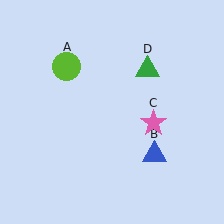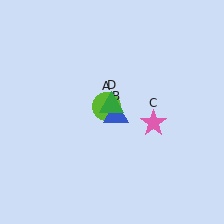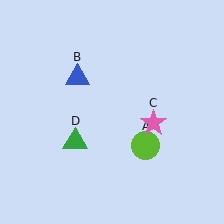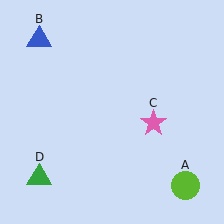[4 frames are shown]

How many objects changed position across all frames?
3 objects changed position: lime circle (object A), blue triangle (object B), green triangle (object D).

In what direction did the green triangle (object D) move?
The green triangle (object D) moved down and to the left.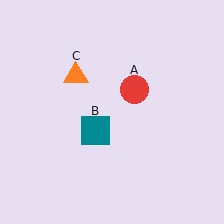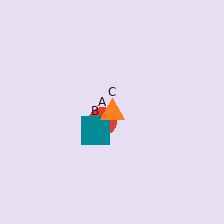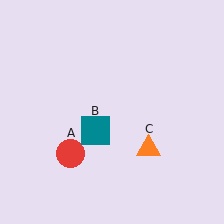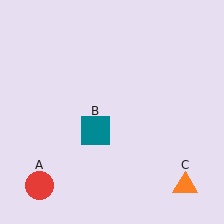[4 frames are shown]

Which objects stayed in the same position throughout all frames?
Teal square (object B) remained stationary.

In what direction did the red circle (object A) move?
The red circle (object A) moved down and to the left.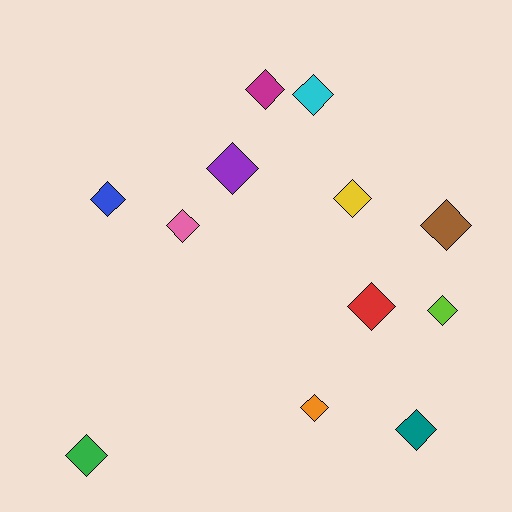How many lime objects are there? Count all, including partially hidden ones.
There is 1 lime object.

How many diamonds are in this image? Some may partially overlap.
There are 12 diamonds.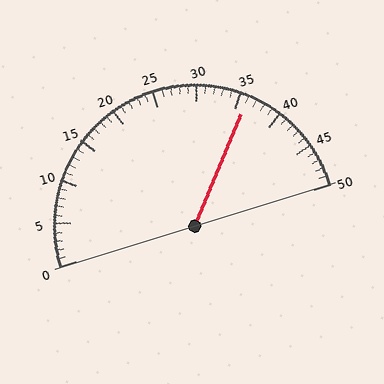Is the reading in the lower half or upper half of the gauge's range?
The reading is in the upper half of the range (0 to 50).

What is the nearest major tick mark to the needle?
The nearest major tick mark is 35.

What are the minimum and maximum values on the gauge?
The gauge ranges from 0 to 50.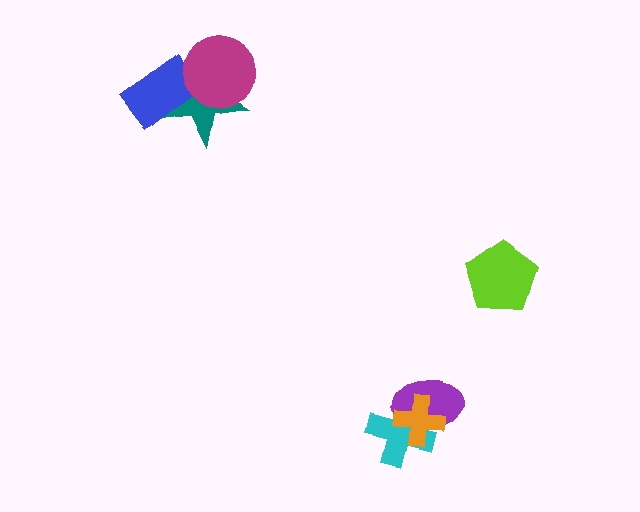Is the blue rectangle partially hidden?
Yes, it is partially covered by another shape.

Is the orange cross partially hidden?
No, no other shape covers it.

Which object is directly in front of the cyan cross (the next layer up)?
The purple ellipse is directly in front of the cyan cross.